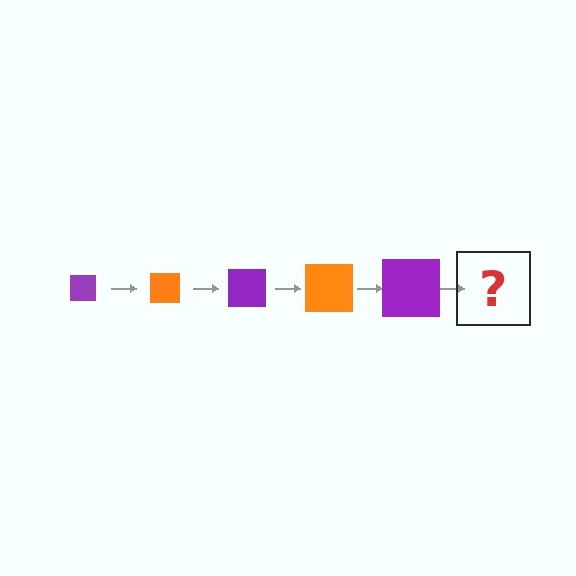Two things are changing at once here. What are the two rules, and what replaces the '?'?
The two rules are that the square grows larger each step and the color cycles through purple and orange. The '?' should be an orange square, larger than the previous one.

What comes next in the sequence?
The next element should be an orange square, larger than the previous one.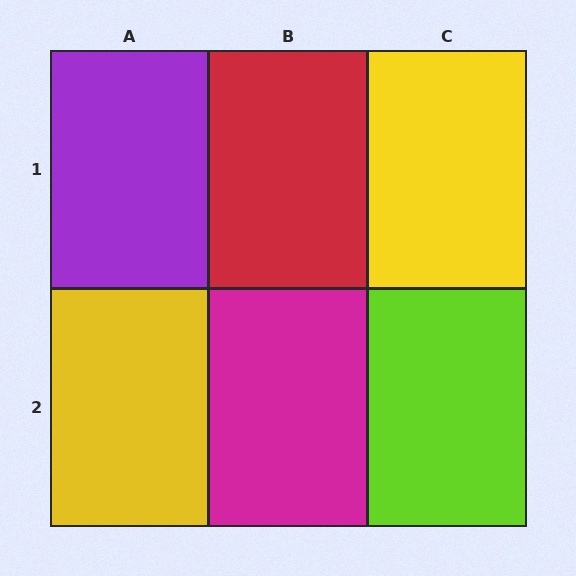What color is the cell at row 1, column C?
Yellow.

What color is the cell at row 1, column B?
Red.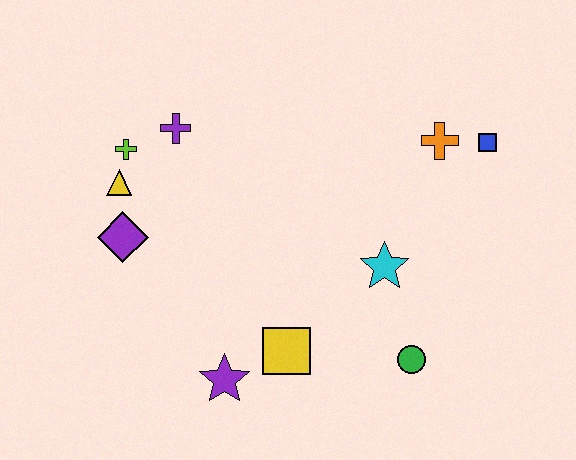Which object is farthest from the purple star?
The blue square is farthest from the purple star.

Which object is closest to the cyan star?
The green circle is closest to the cyan star.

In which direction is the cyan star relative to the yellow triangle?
The cyan star is to the right of the yellow triangle.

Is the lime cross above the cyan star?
Yes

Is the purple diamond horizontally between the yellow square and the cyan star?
No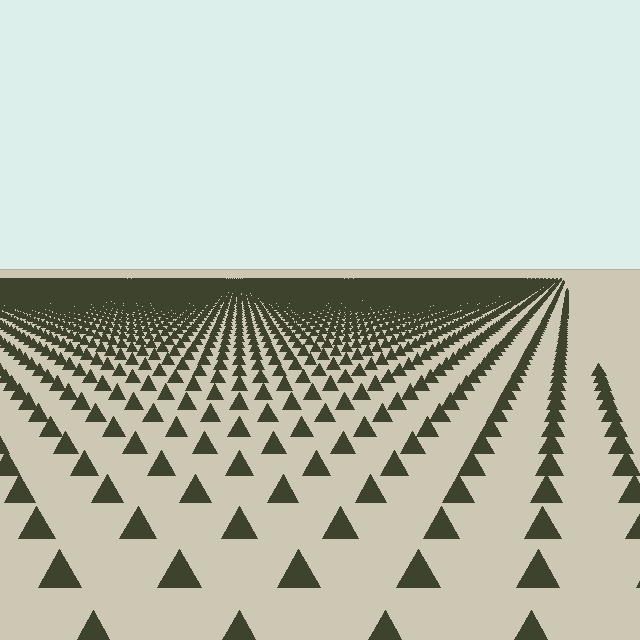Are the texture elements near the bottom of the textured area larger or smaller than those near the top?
Larger. Near the bottom, elements are closer to the viewer and appear at a bigger on-screen size.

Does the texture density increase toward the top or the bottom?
Density increases toward the top.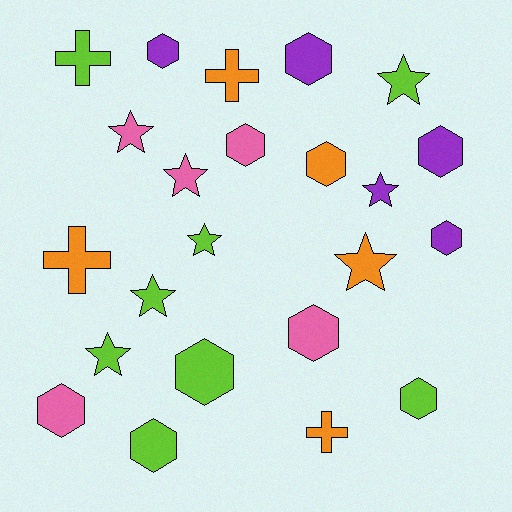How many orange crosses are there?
There are 3 orange crosses.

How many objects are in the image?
There are 23 objects.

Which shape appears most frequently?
Hexagon, with 11 objects.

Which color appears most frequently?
Lime, with 8 objects.